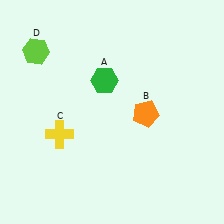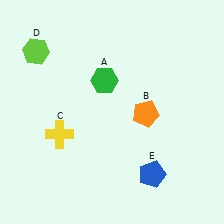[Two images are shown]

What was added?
A blue pentagon (E) was added in Image 2.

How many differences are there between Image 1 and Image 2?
There is 1 difference between the two images.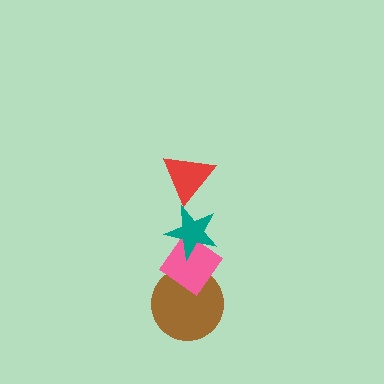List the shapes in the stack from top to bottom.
From top to bottom: the red triangle, the teal star, the pink diamond, the brown circle.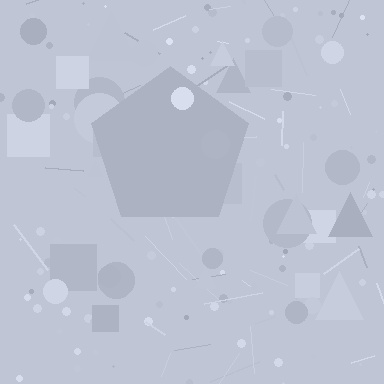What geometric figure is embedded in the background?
A pentagon is embedded in the background.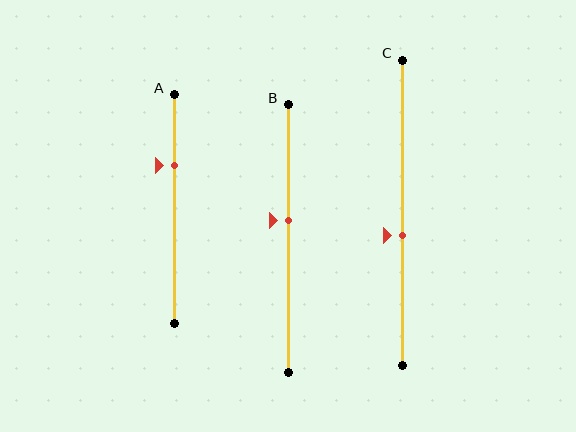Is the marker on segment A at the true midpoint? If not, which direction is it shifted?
No, the marker on segment A is shifted upward by about 19% of the segment length.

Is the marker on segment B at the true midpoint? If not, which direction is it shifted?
No, the marker on segment B is shifted upward by about 7% of the segment length.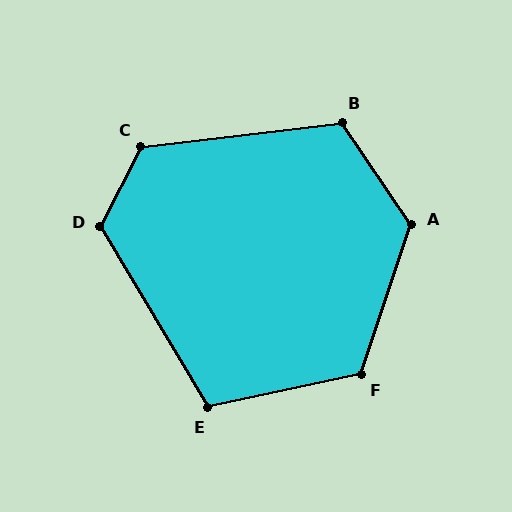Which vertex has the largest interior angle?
A, at approximately 127 degrees.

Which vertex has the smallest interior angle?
E, at approximately 109 degrees.